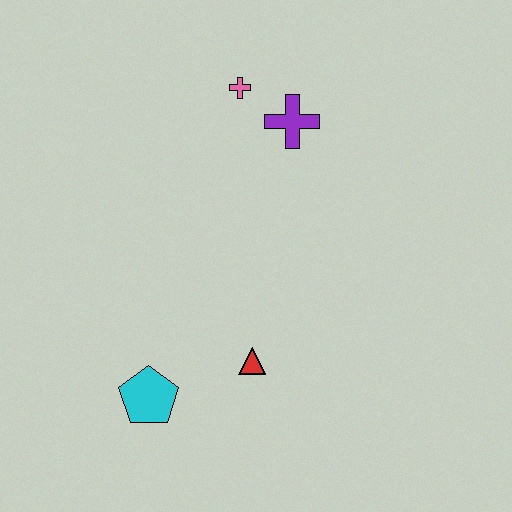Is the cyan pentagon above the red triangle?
No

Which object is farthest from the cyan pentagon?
The pink cross is farthest from the cyan pentagon.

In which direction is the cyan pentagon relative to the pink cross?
The cyan pentagon is below the pink cross.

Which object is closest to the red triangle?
The cyan pentagon is closest to the red triangle.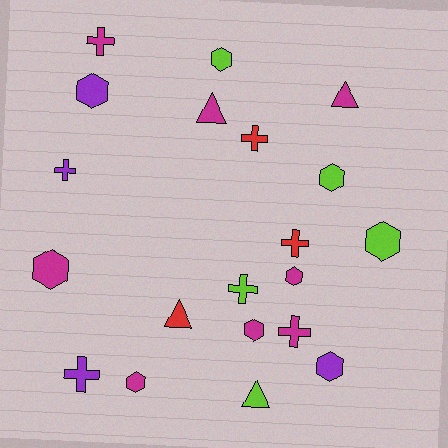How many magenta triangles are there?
There are 2 magenta triangles.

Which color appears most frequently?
Magenta, with 8 objects.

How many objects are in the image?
There are 20 objects.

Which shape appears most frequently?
Hexagon, with 9 objects.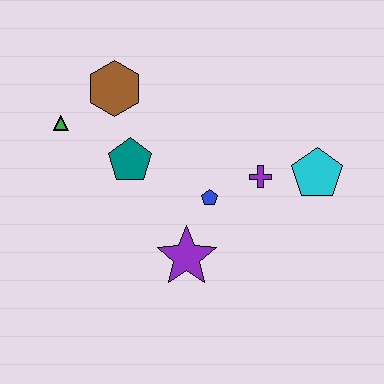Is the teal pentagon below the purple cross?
No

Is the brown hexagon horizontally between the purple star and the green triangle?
Yes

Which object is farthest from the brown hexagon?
The cyan pentagon is farthest from the brown hexagon.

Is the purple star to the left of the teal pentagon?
No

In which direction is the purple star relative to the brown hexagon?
The purple star is below the brown hexagon.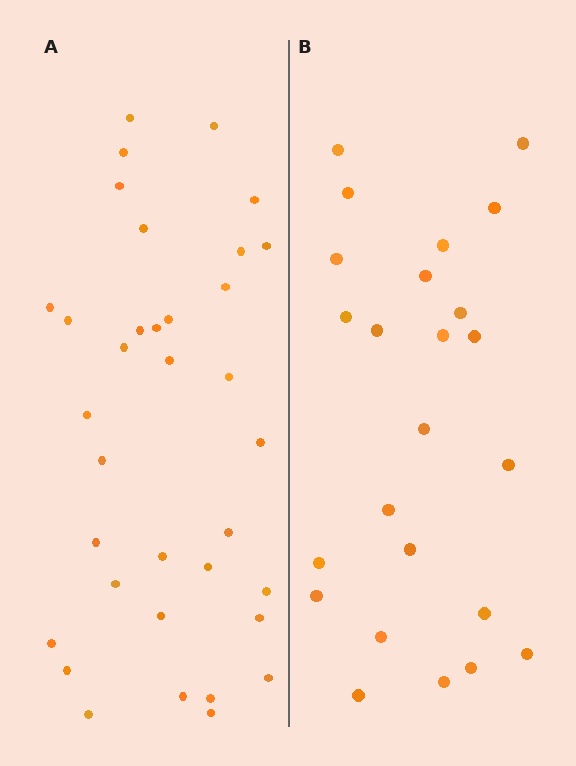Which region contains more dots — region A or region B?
Region A (the left region) has more dots.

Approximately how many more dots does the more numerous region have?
Region A has roughly 12 or so more dots than region B.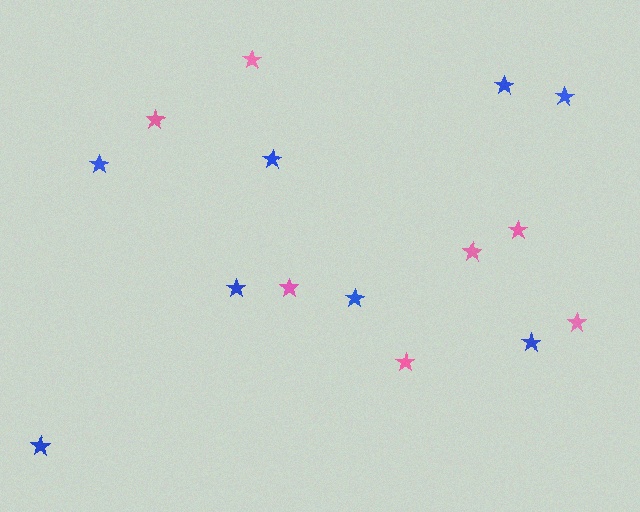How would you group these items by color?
There are 2 groups: one group of blue stars (8) and one group of pink stars (7).